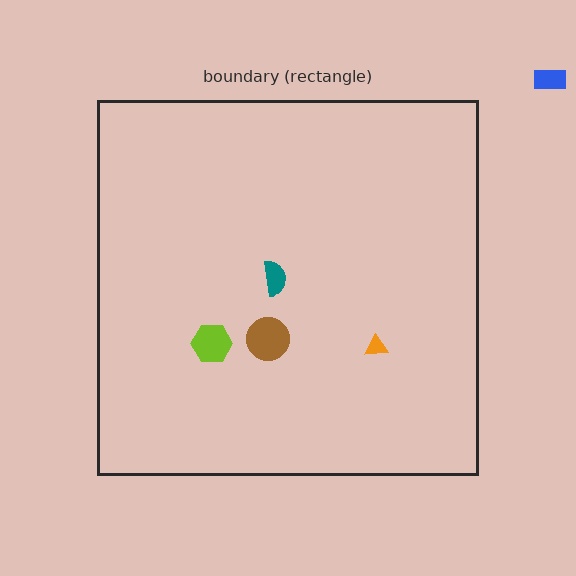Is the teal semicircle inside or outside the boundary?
Inside.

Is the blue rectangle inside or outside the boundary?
Outside.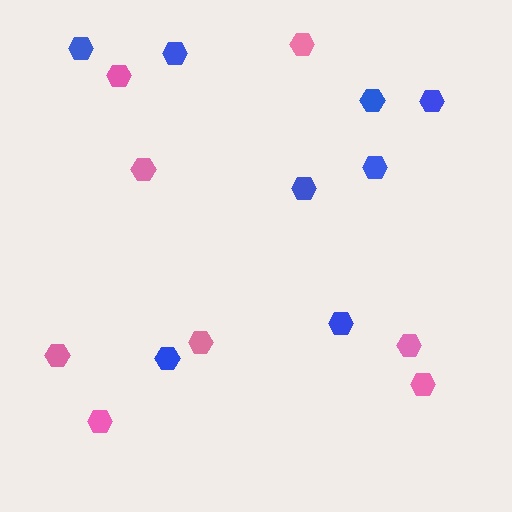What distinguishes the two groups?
There are 2 groups: one group of pink hexagons (8) and one group of blue hexagons (8).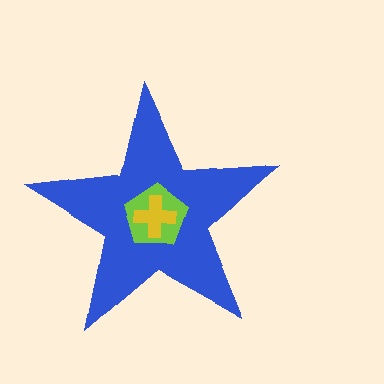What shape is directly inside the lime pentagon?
The yellow cross.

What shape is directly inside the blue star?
The lime pentagon.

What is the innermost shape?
The yellow cross.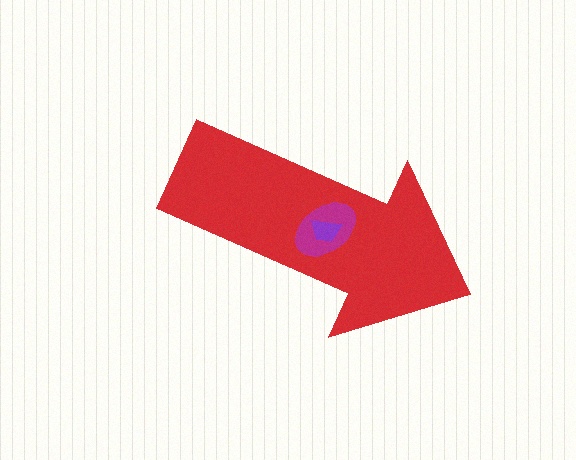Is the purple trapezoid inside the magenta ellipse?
Yes.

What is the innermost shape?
The purple trapezoid.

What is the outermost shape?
The red arrow.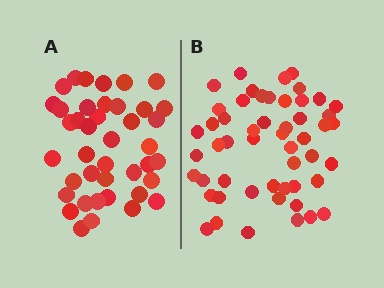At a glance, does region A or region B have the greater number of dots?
Region B (the right region) has more dots.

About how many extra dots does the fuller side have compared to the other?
Region B has roughly 12 or so more dots than region A.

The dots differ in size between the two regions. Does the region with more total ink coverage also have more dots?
No. Region A has more total ink coverage because its dots are larger, but region B actually contains more individual dots. Total area can be misleading — the number of items is what matters here.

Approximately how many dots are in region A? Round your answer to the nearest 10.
About 40 dots. (The exact count is 41, which rounds to 40.)